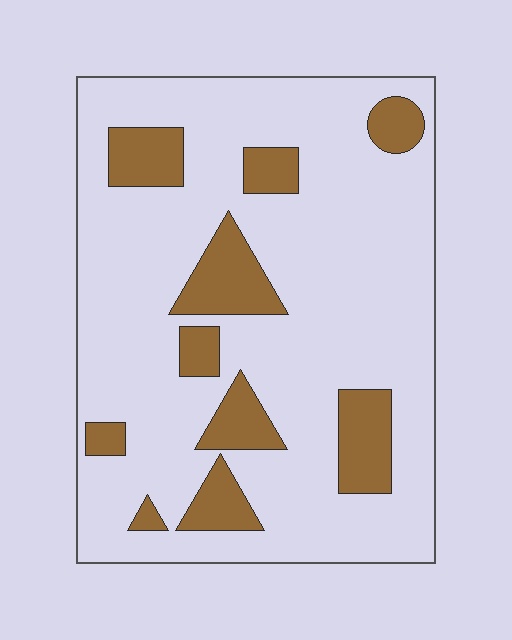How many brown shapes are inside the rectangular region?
10.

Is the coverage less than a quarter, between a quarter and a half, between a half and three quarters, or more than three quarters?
Less than a quarter.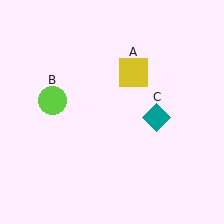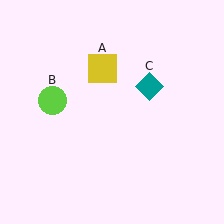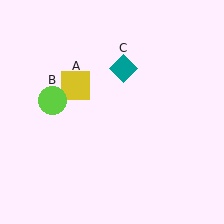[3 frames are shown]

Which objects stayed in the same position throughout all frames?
Lime circle (object B) remained stationary.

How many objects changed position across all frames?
2 objects changed position: yellow square (object A), teal diamond (object C).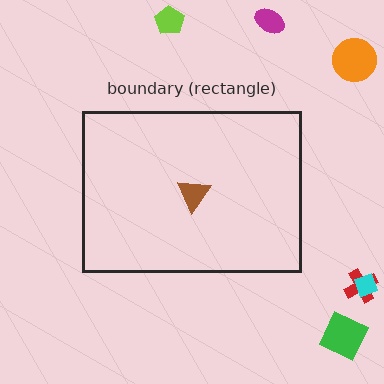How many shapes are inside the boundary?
1 inside, 6 outside.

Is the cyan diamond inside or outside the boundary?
Outside.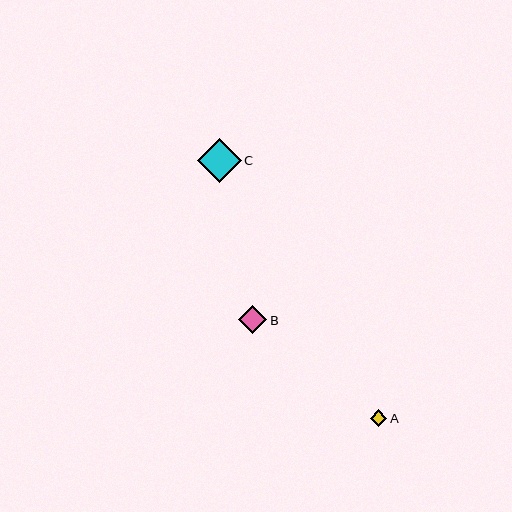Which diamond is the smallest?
Diamond A is the smallest with a size of approximately 16 pixels.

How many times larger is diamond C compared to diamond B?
Diamond C is approximately 1.6 times the size of diamond B.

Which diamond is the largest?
Diamond C is the largest with a size of approximately 44 pixels.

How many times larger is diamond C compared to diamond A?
Diamond C is approximately 2.7 times the size of diamond A.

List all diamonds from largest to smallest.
From largest to smallest: C, B, A.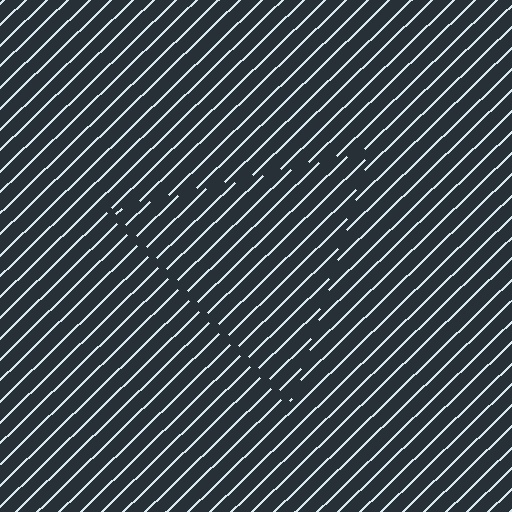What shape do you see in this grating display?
An illusory triangle. The interior of the shape contains the same grating, shifted by half a period — the contour is defined by the phase discontinuity where line-ends from the inner and outer gratings abut.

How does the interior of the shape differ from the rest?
The interior of the shape contains the same grating, shifted by half a period — the contour is defined by the phase discontinuity where line-ends from the inner and outer gratings abut.